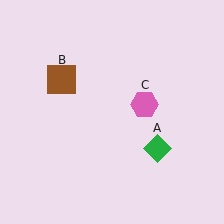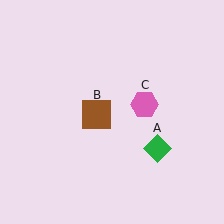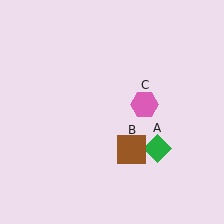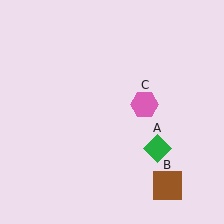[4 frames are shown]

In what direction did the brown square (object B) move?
The brown square (object B) moved down and to the right.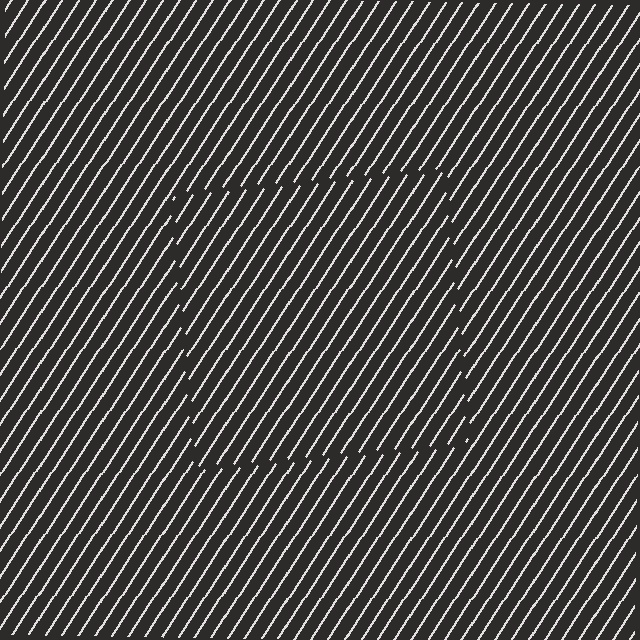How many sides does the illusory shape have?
4 sides — the line-ends trace a square.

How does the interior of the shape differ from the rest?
The interior of the shape contains the same grating, shifted by half a period — the contour is defined by the phase discontinuity where line-ends from the inner and outer gratings abut.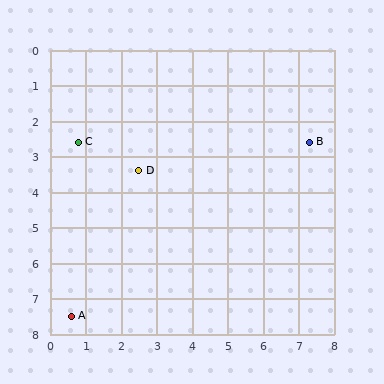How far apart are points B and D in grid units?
Points B and D are about 4.9 grid units apart.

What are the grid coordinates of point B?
Point B is at approximately (7.3, 2.6).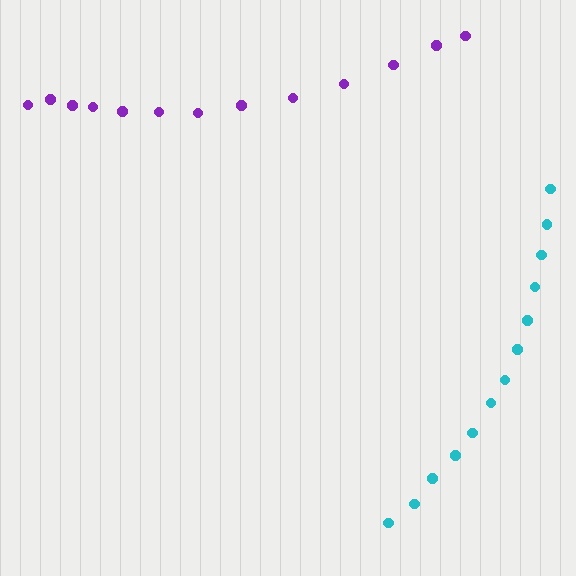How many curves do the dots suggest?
There are 2 distinct paths.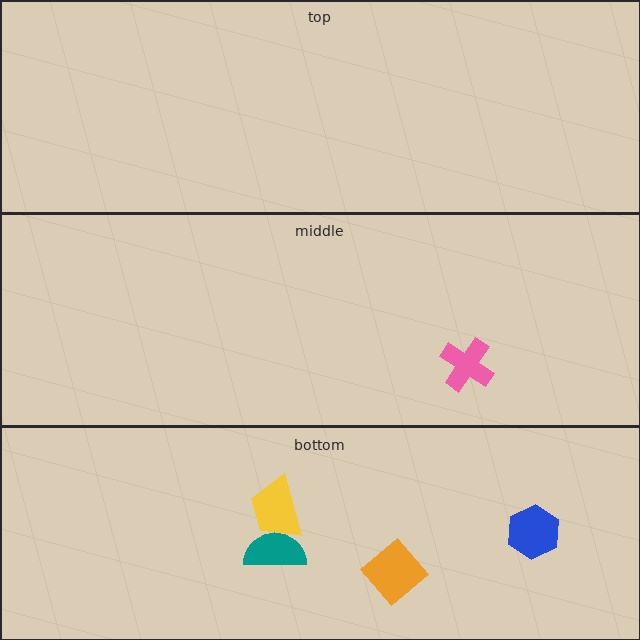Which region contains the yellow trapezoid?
The bottom region.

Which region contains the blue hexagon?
The bottom region.